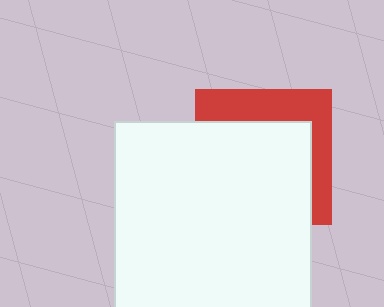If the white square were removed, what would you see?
You would see the complete red square.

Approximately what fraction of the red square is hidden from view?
Roughly 65% of the red square is hidden behind the white square.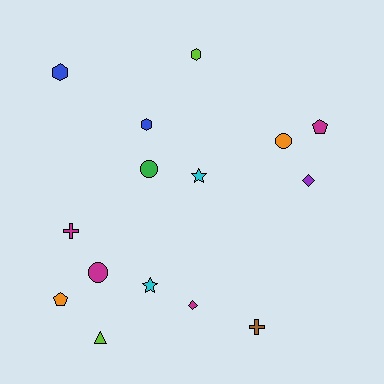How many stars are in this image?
There are 2 stars.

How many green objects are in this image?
There is 1 green object.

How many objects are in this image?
There are 15 objects.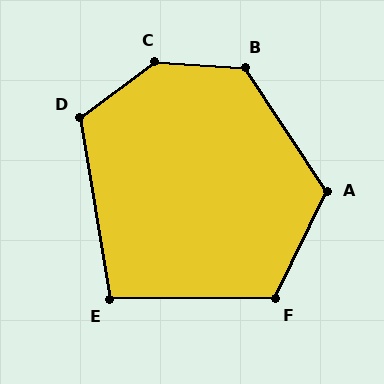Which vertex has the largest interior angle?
C, at approximately 140 degrees.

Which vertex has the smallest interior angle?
E, at approximately 99 degrees.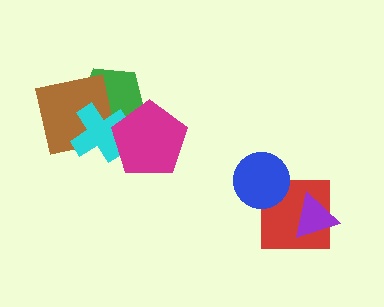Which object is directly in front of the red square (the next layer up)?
The purple triangle is directly in front of the red square.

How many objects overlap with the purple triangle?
1 object overlaps with the purple triangle.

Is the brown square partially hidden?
Yes, it is partially covered by another shape.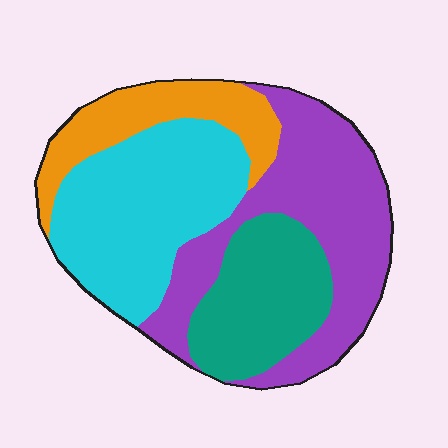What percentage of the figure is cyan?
Cyan covers roughly 30% of the figure.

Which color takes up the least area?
Orange, at roughly 15%.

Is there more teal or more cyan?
Cyan.